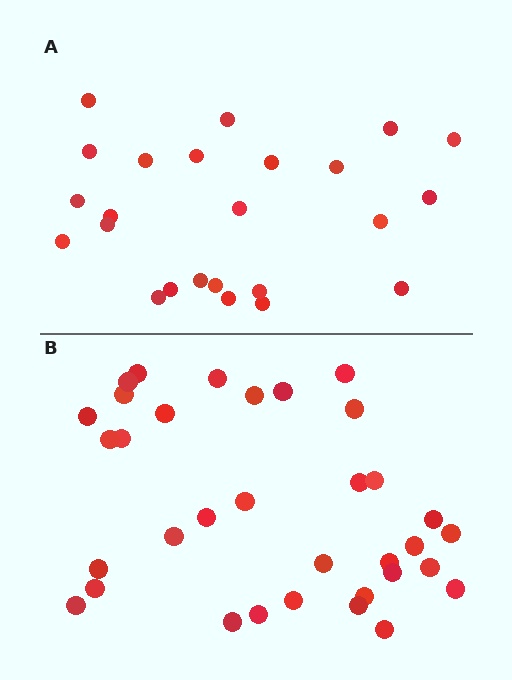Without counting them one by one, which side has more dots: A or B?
Region B (the bottom region) has more dots.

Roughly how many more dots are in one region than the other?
Region B has roughly 10 or so more dots than region A.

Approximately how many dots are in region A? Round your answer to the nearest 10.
About 20 dots. (The exact count is 24, which rounds to 20.)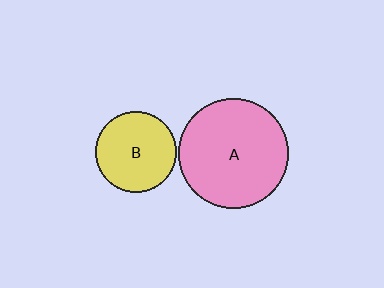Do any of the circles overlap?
No, none of the circles overlap.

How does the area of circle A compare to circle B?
Approximately 1.8 times.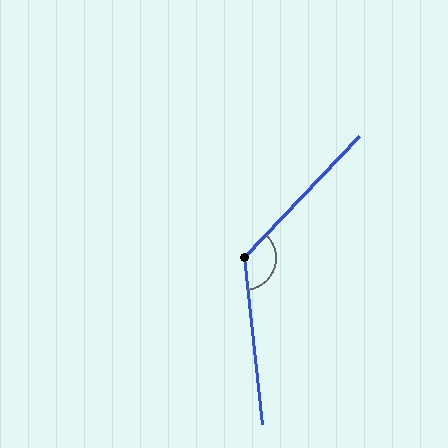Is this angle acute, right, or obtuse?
It is obtuse.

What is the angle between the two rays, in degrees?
Approximately 130 degrees.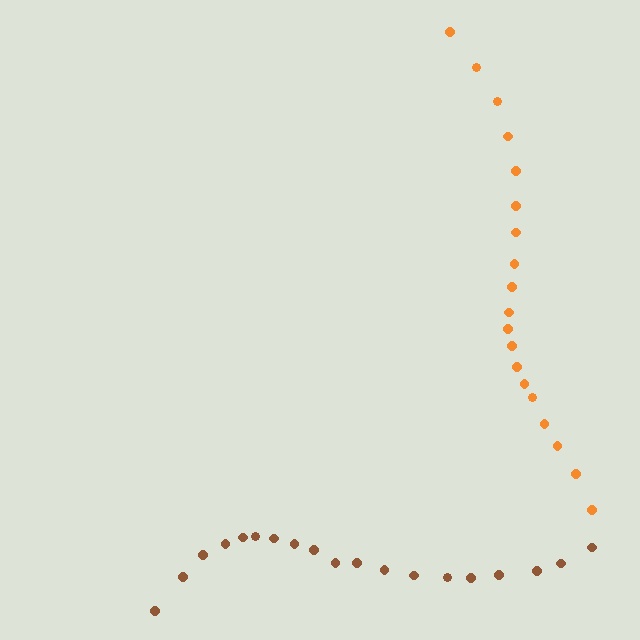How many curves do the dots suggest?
There are 2 distinct paths.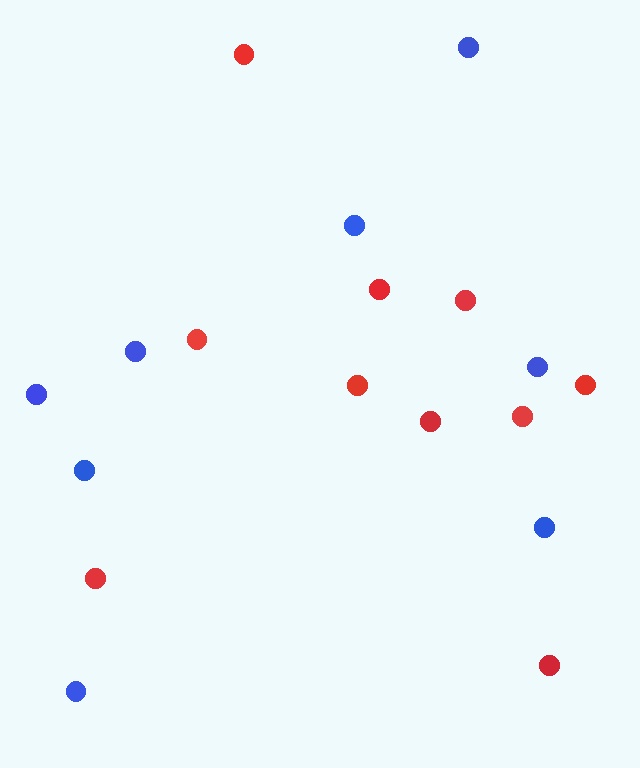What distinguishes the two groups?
There are 2 groups: one group of red circles (10) and one group of blue circles (8).